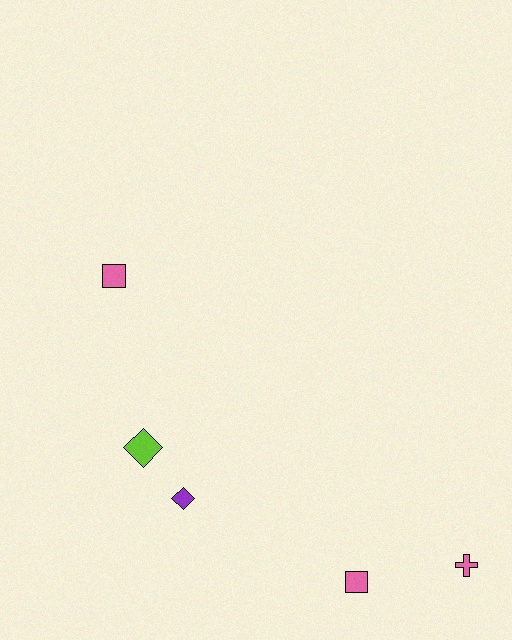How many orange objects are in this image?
There are no orange objects.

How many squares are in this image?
There are 2 squares.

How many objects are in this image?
There are 5 objects.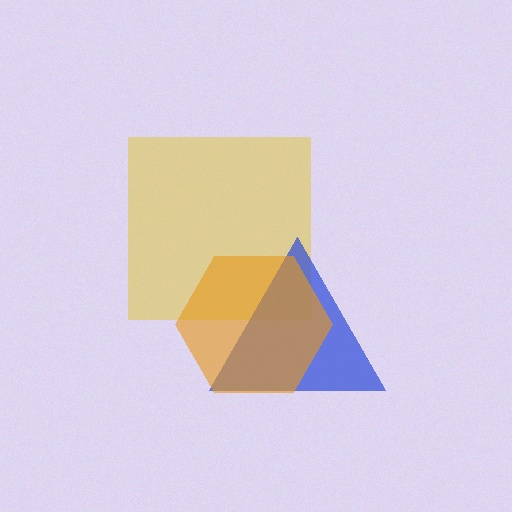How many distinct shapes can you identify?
There are 3 distinct shapes: a yellow square, a blue triangle, an orange hexagon.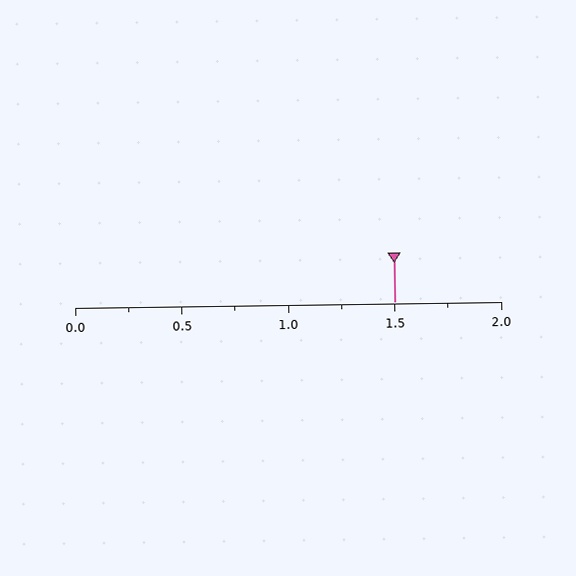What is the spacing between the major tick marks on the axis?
The major ticks are spaced 0.5 apart.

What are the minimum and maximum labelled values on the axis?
The axis runs from 0.0 to 2.0.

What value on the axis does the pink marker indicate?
The marker indicates approximately 1.5.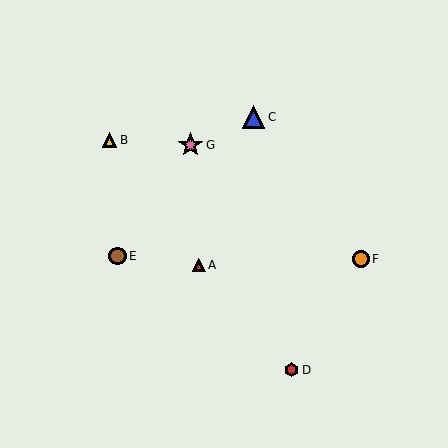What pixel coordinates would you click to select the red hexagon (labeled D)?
Click at (292, 370) to select the red hexagon D.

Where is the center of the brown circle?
The center of the brown circle is at (117, 256).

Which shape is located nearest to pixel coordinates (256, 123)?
The blue triangle (labeled C) at (254, 117) is nearest to that location.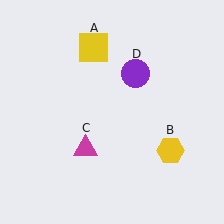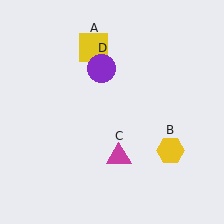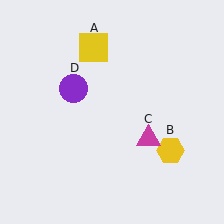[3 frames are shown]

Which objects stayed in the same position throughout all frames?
Yellow square (object A) and yellow hexagon (object B) remained stationary.